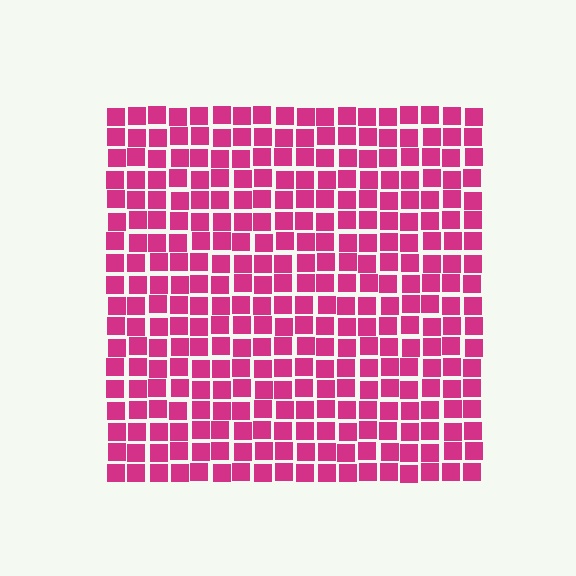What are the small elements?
The small elements are squares.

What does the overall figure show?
The overall figure shows a square.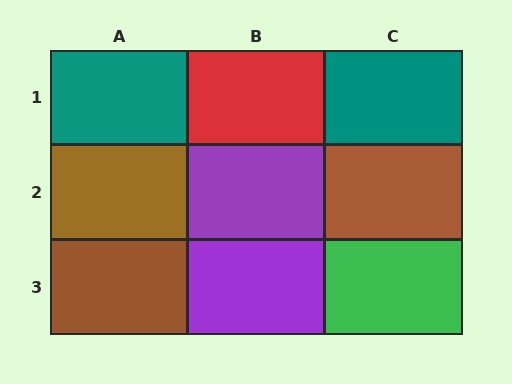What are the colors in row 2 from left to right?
Brown, purple, brown.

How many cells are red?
1 cell is red.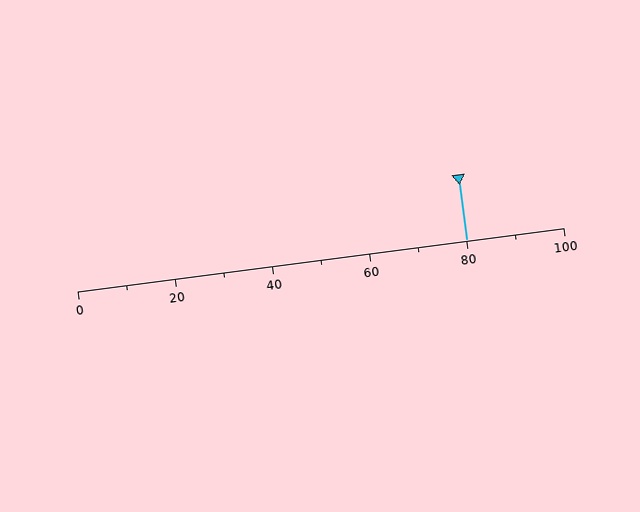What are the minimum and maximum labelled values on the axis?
The axis runs from 0 to 100.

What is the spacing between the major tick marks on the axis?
The major ticks are spaced 20 apart.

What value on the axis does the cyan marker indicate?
The marker indicates approximately 80.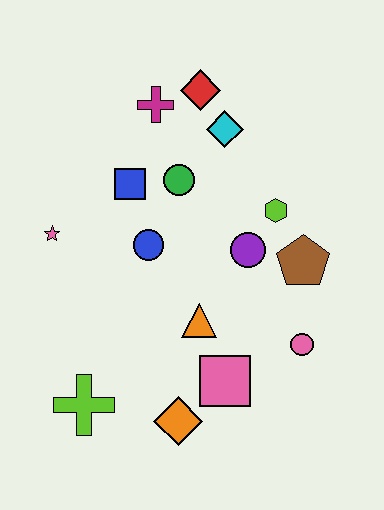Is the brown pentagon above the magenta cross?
No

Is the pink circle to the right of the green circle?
Yes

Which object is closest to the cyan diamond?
The red diamond is closest to the cyan diamond.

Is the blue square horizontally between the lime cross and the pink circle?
Yes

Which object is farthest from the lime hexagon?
The lime cross is farthest from the lime hexagon.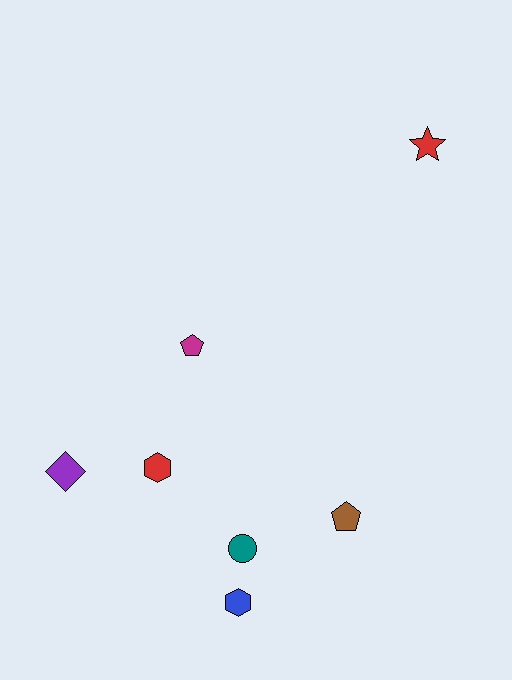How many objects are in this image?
There are 7 objects.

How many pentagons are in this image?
There are 2 pentagons.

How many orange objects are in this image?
There are no orange objects.